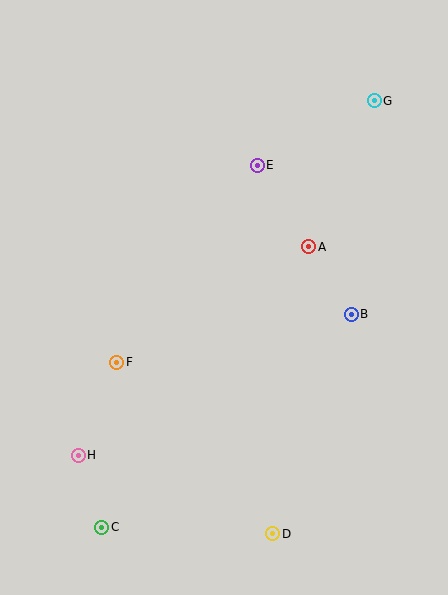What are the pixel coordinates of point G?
Point G is at (374, 101).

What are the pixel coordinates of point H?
Point H is at (78, 455).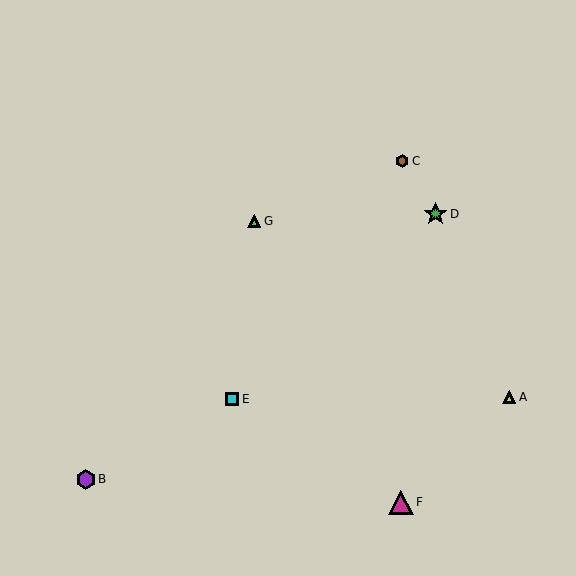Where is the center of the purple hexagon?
The center of the purple hexagon is at (86, 479).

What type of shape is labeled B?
Shape B is a purple hexagon.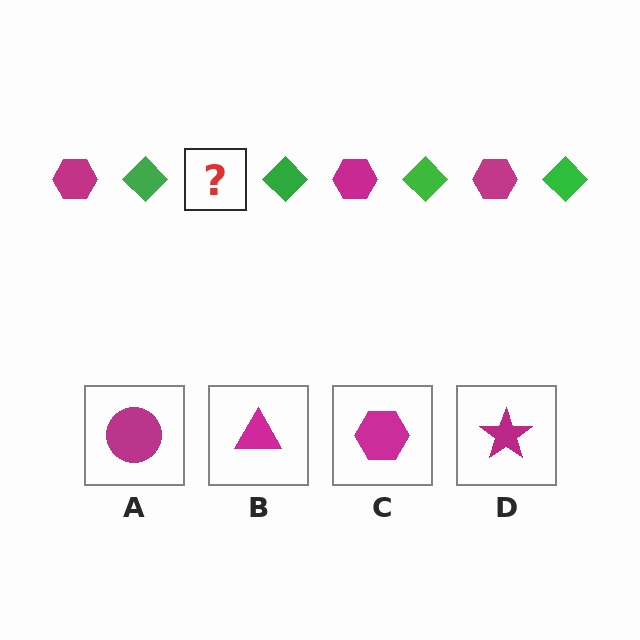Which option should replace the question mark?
Option C.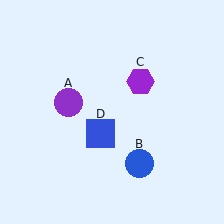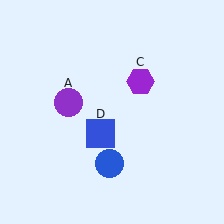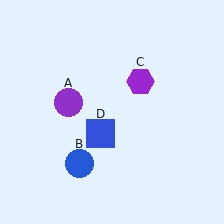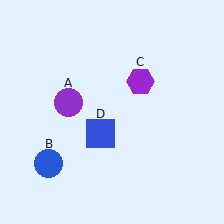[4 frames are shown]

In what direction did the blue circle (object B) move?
The blue circle (object B) moved left.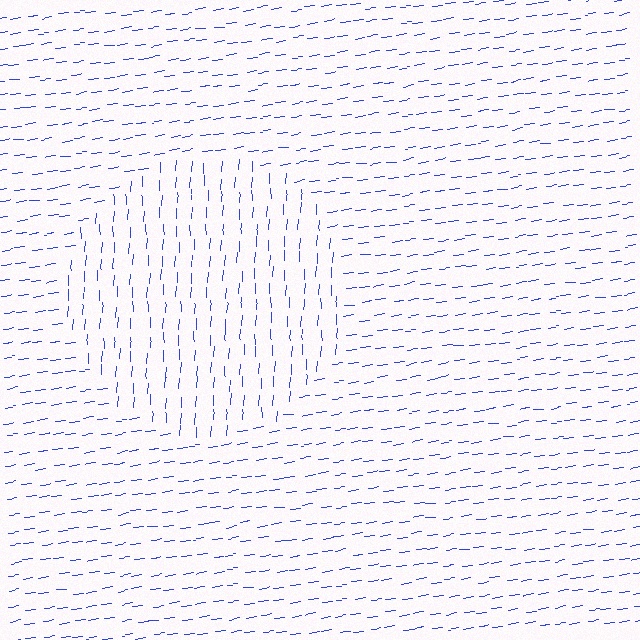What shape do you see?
I see a circle.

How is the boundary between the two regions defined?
The boundary is defined purely by a change in line orientation (approximately 79 degrees difference). All lines are the same color and thickness.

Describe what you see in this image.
The image is filled with small blue line segments. A circle region in the image has lines oriented differently from the surrounding lines, creating a visible texture boundary.